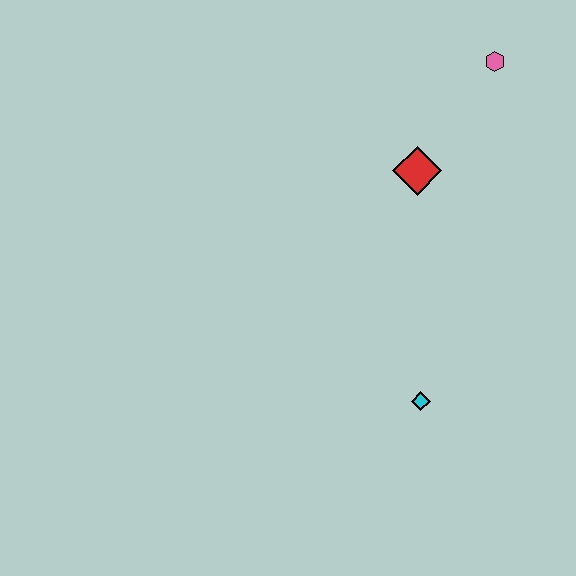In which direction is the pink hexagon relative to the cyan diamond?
The pink hexagon is above the cyan diamond.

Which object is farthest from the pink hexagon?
The cyan diamond is farthest from the pink hexagon.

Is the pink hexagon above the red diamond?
Yes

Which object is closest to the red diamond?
The pink hexagon is closest to the red diamond.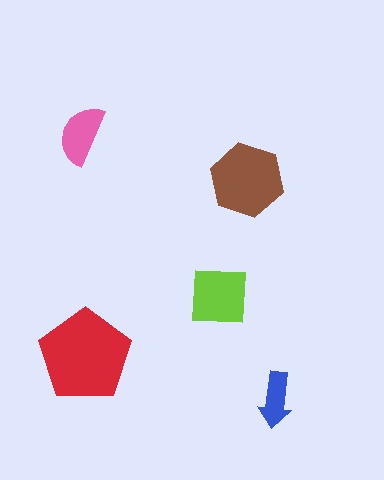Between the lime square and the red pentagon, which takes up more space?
The red pentagon.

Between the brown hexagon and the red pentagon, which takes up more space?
The red pentagon.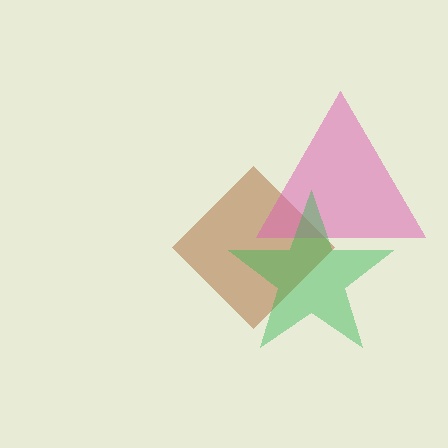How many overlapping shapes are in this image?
There are 3 overlapping shapes in the image.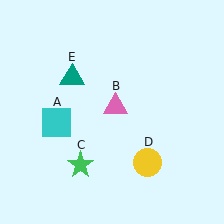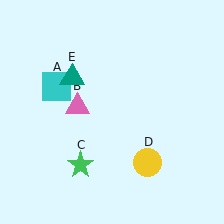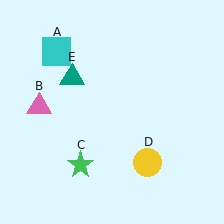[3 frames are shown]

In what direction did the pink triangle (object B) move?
The pink triangle (object B) moved left.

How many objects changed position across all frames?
2 objects changed position: cyan square (object A), pink triangle (object B).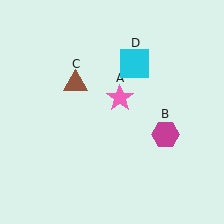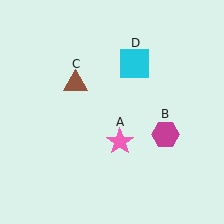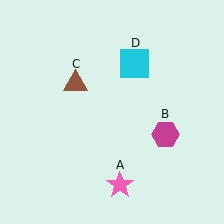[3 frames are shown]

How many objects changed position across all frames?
1 object changed position: pink star (object A).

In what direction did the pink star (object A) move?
The pink star (object A) moved down.